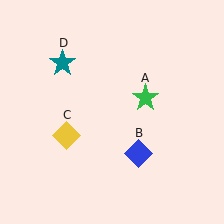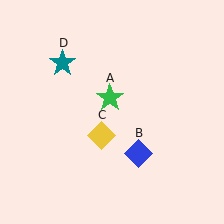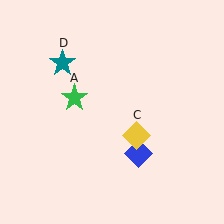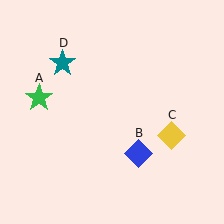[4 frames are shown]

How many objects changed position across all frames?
2 objects changed position: green star (object A), yellow diamond (object C).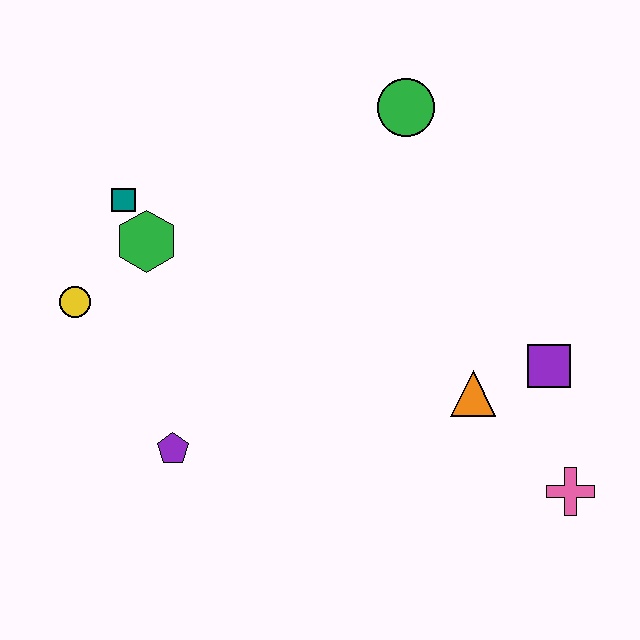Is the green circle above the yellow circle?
Yes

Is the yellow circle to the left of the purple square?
Yes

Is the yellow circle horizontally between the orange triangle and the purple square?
No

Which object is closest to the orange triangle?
The purple square is closest to the orange triangle.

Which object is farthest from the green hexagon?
The pink cross is farthest from the green hexagon.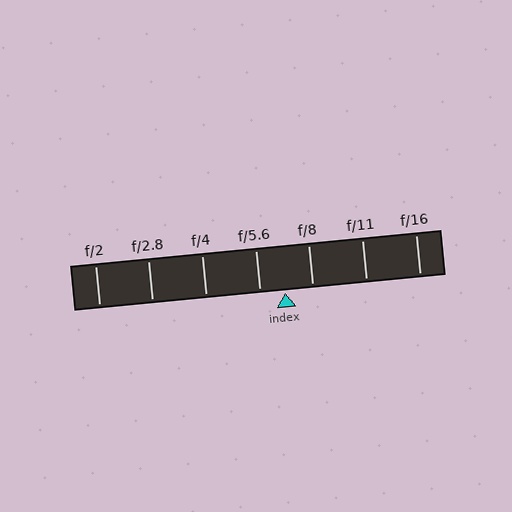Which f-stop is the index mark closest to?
The index mark is closest to f/5.6.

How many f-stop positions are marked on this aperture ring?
There are 7 f-stop positions marked.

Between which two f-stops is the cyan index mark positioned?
The index mark is between f/5.6 and f/8.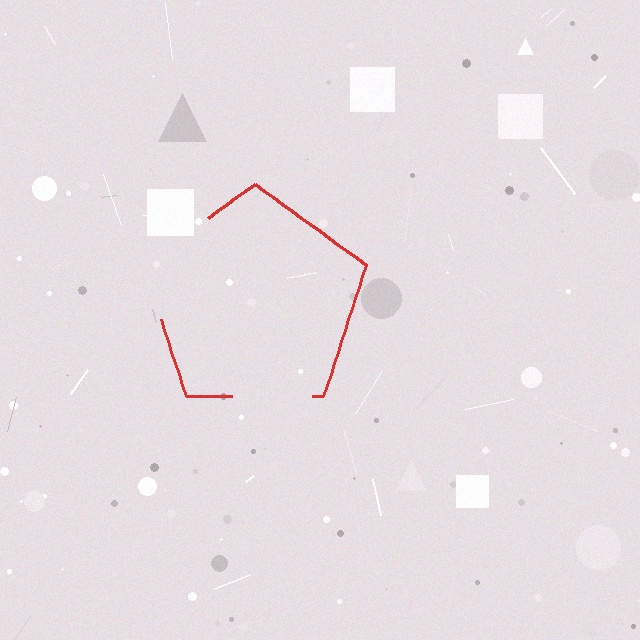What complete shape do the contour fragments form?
The contour fragments form a pentagon.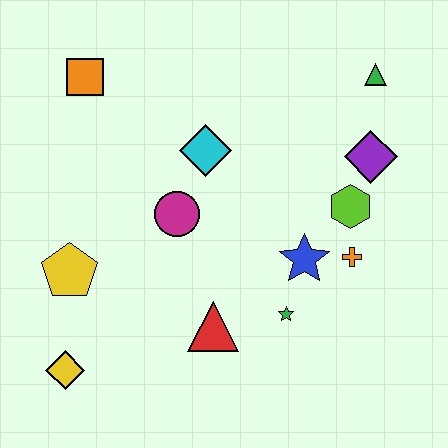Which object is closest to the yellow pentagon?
The yellow diamond is closest to the yellow pentagon.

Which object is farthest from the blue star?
The orange square is farthest from the blue star.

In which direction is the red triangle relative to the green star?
The red triangle is to the left of the green star.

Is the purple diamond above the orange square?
No